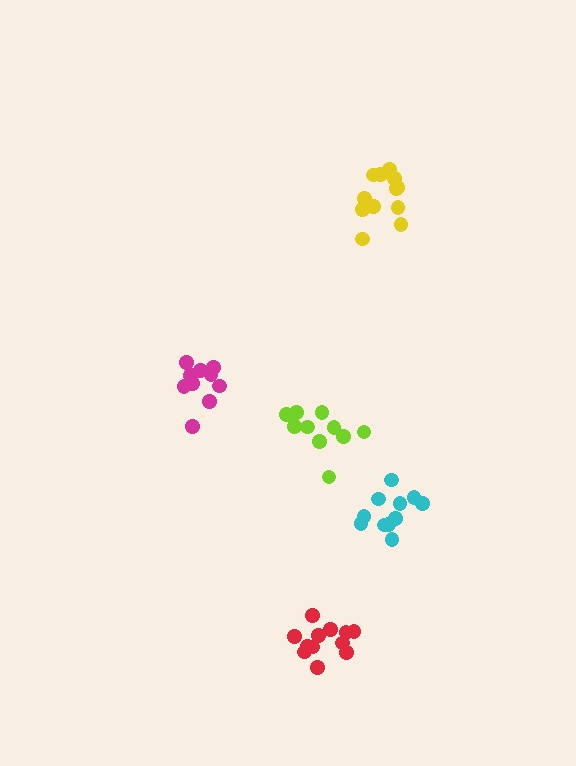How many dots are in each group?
Group 1: 12 dots, Group 2: 10 dots, Group 3: 13 dots, Group 4: 10 dots, Group 5: 11 dots (56 total).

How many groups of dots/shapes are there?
There are 5 groups.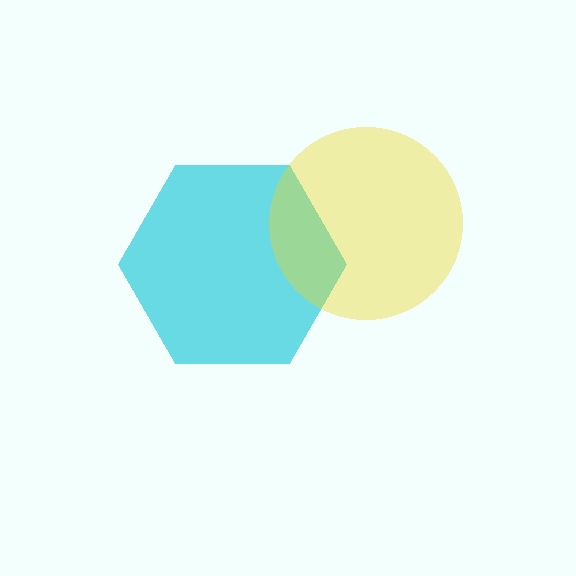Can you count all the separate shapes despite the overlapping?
Yes, there are 2 separate shapes.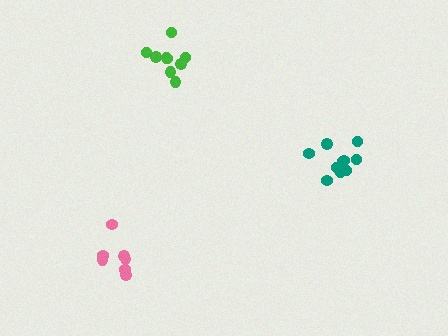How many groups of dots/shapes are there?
There are 3 groups.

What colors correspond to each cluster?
The clusters are colored: pink, teal, green.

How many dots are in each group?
Group 1: 7 dots, Group 2: 12 dots, Group 3: 9 dots (28 total).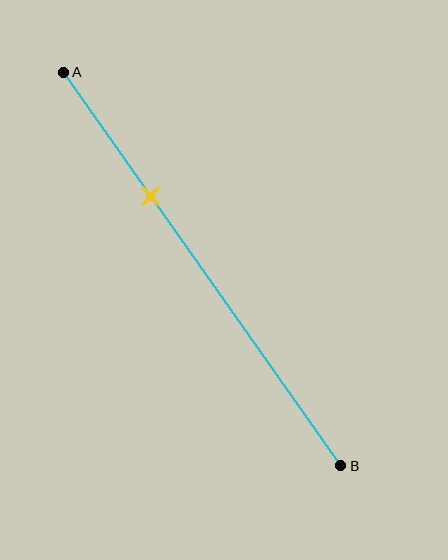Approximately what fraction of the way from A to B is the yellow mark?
The yellow mark is approximately 30% of the way from A to B.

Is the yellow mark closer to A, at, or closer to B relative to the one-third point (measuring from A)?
The yellow mark is approximately at the one-third point of segment AB.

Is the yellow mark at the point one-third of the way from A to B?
Yes, the mark is approximately at the one-third point.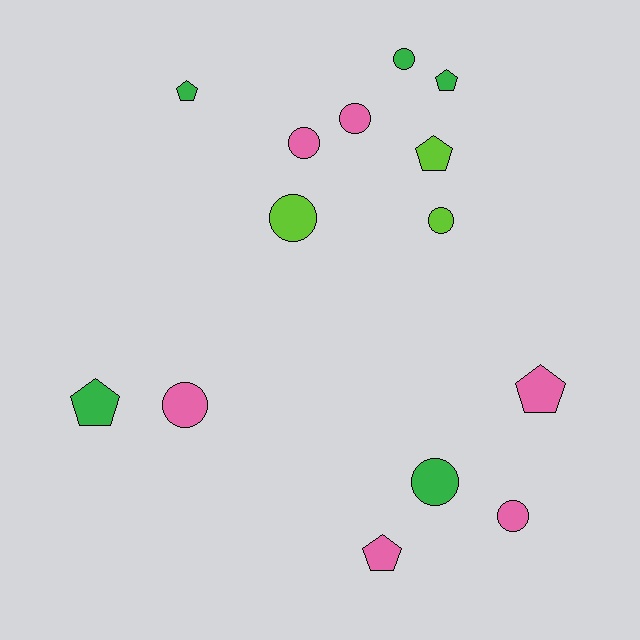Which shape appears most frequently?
Circle, with 8 objects.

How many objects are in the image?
There are 14 objects.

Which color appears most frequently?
Pink, with 6 objects.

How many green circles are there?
There are 2 green circles.